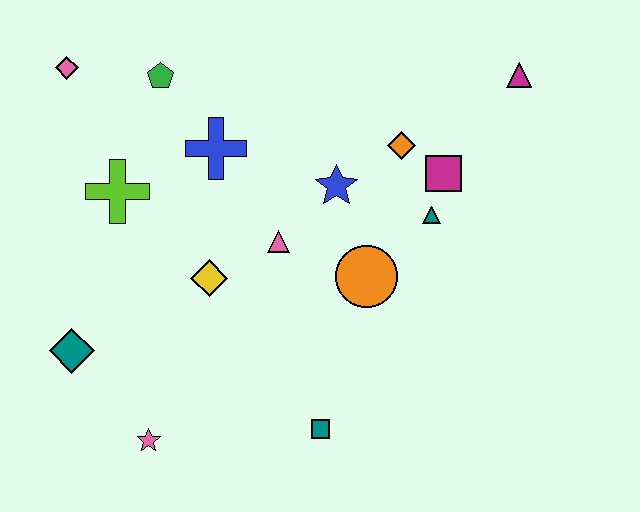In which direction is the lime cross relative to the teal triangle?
The lime cross is to the left of the teal triangle.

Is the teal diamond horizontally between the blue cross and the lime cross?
No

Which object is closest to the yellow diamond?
The pink triangle is closest to the yellow diamond.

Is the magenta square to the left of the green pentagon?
No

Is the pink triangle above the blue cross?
No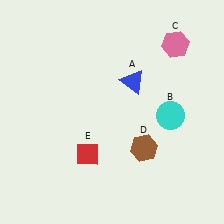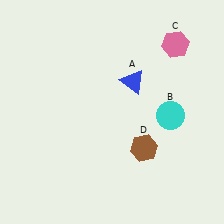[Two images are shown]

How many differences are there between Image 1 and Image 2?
There is 1 difference between the two images.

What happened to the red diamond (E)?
The red diamond (E) was removed in Image 2. It was in the bottom-left area of Image 1.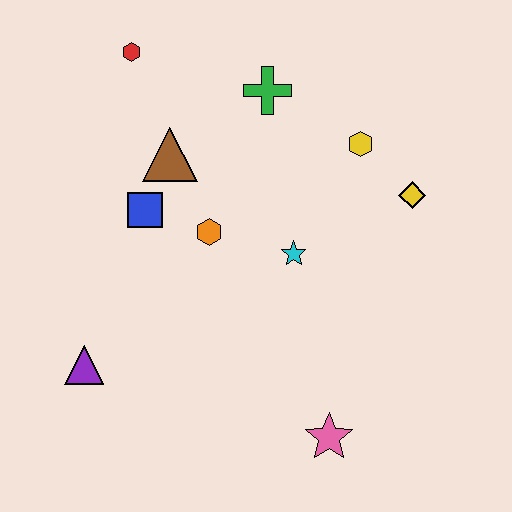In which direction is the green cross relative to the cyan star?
The green cross is above the cyan star.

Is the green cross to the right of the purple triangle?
Yes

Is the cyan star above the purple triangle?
Yes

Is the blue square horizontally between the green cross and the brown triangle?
No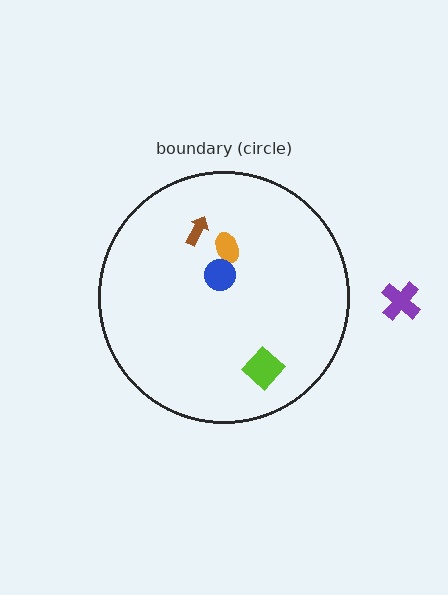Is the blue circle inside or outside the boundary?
Inside.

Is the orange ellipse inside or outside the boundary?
Inside.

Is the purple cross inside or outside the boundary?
Outside.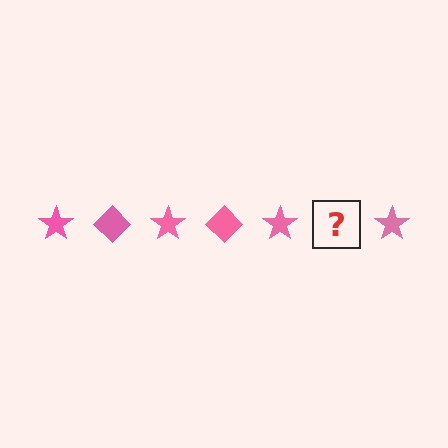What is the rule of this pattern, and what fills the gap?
The rule is that the pattern cycles through star, diamond shapes in pink. The gap should be filled with a pink diamond.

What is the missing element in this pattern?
The missing element is a pink diamond.